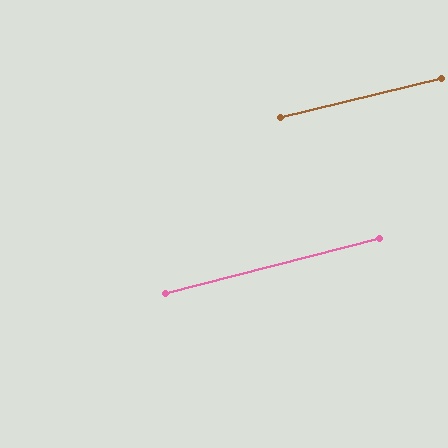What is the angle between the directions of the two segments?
Approximately 1 degree.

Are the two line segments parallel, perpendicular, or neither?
Parallel — their directions differ by only 1.3°.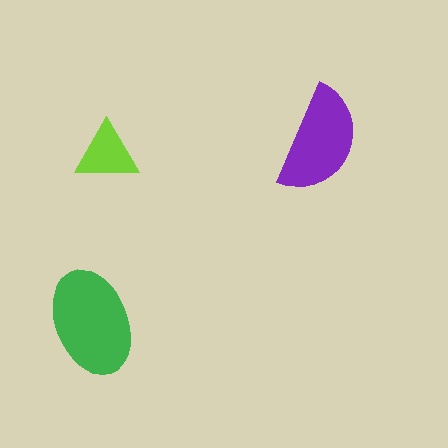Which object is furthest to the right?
The purple semicircle is rightmost.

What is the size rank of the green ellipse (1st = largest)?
1st.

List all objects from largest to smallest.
The green ellipse, the purple semicircle, the lime triangle.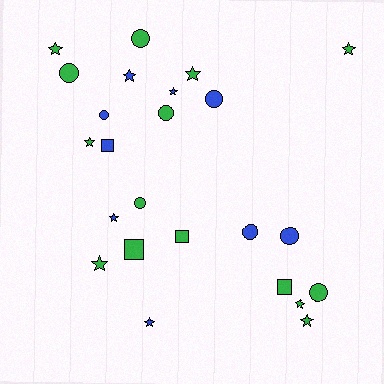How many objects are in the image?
There are 24 objects.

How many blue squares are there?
There is 1 blue square.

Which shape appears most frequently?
Star, with 11 objects.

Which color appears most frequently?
Green, with 15 objects.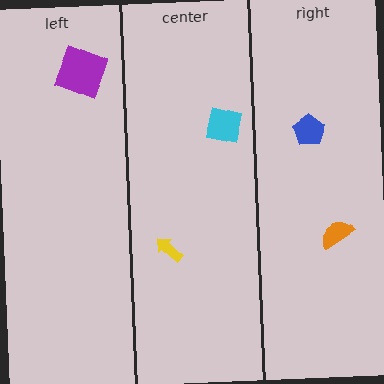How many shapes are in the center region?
2.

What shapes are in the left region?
The purple square.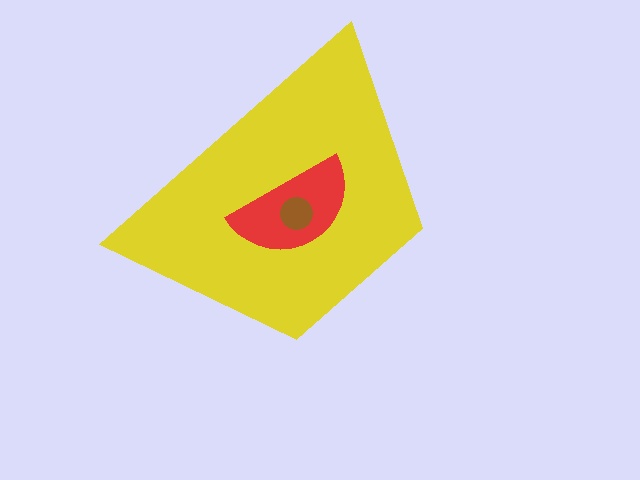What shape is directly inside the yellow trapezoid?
The red semicircle.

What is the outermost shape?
The yellow trapezoid.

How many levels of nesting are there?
3.